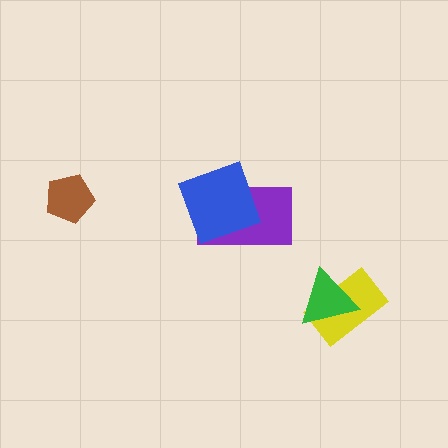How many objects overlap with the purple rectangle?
1 object overlaps with the purple rectangle.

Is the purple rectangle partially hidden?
Yes, it is partially covered by another shape.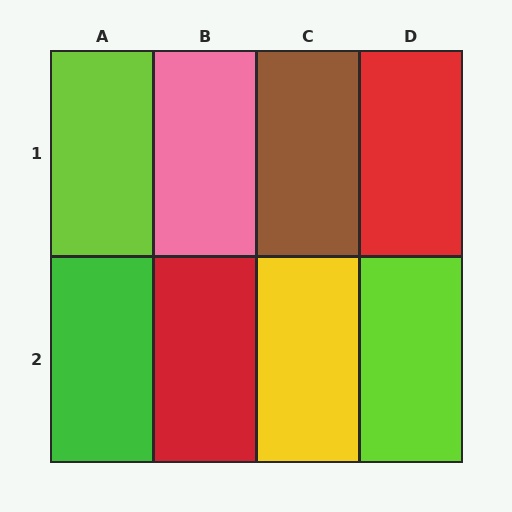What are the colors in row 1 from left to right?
Lime, pink, brown, red.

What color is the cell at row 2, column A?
Green.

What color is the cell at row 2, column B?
Red.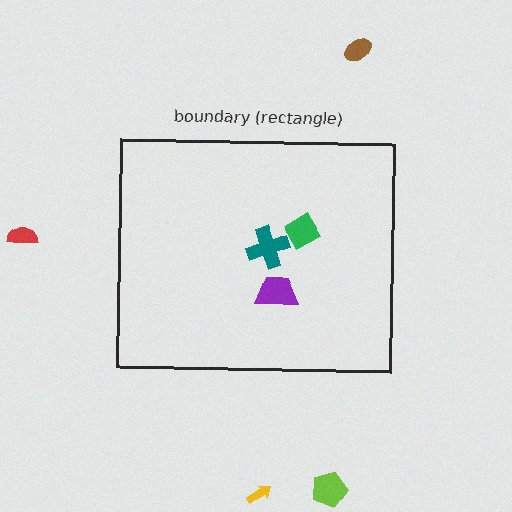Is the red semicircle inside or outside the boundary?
Outside.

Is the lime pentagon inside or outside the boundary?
Outside.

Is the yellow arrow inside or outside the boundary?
Outside.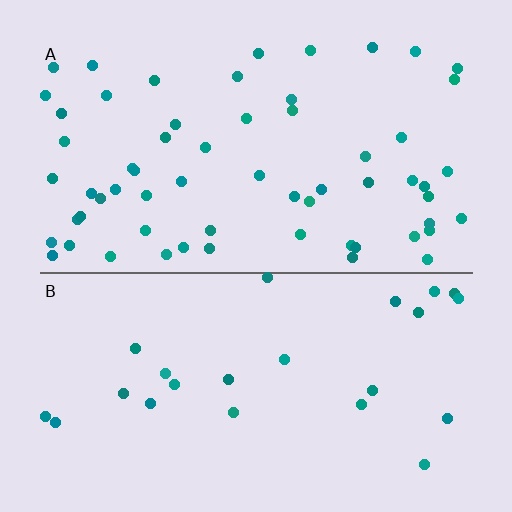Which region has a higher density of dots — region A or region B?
A (the top).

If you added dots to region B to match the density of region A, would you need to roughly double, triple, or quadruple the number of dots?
Approximately triple.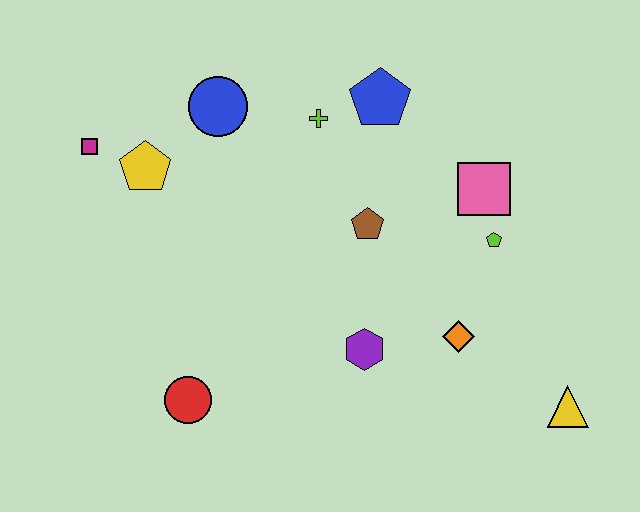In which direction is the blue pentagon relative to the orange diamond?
The blue pentagon is above the orange diamond.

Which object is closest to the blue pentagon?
The lime cross is closest to the blue pentagon.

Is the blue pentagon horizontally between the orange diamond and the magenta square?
Yes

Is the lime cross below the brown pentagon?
No